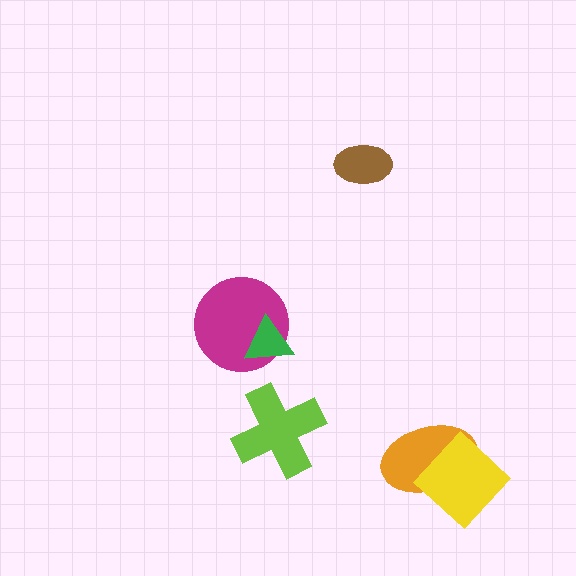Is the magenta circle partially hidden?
Yes, it is partially covered by another shape.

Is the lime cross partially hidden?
No, no other shape covers it.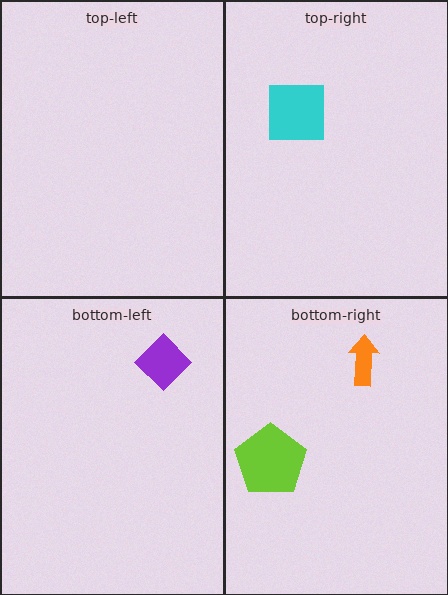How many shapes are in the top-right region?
1.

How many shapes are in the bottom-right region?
2.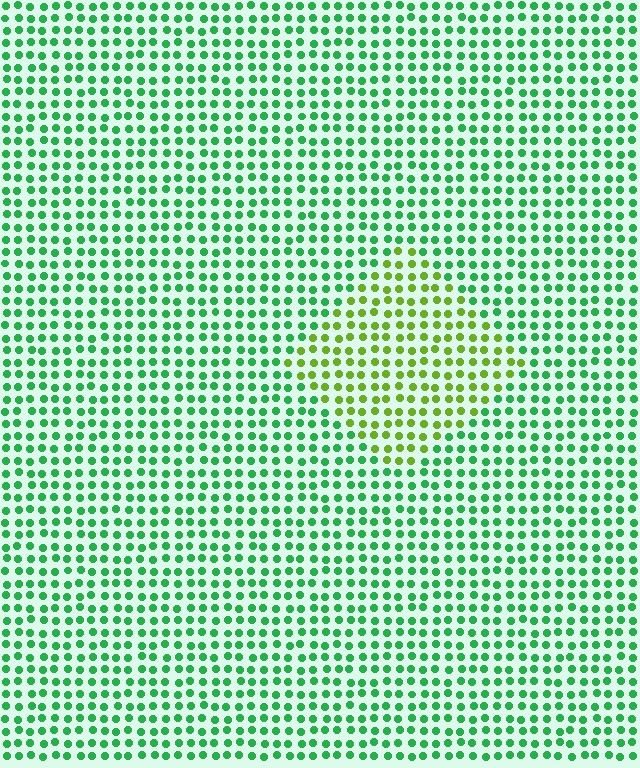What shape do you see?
I see a diamond.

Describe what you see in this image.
The image is filled with small green elements in a uniform arrangement. A diamond-shaped region is visible where the elements are tinted to a slightly different hue, forming a subtle color boundary.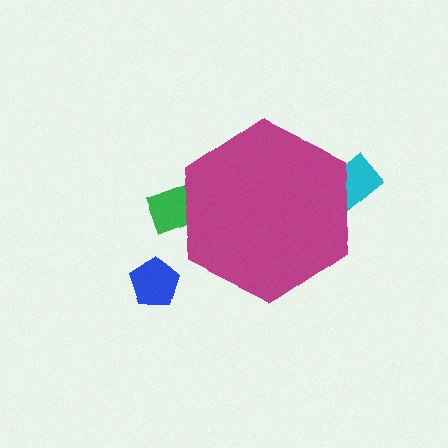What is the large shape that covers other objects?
A magenta hexagon.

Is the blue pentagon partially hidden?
No, the blue pentagon is fully visible.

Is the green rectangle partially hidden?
Yes, the green rectangle is partially hidden behind the magenta hexagon.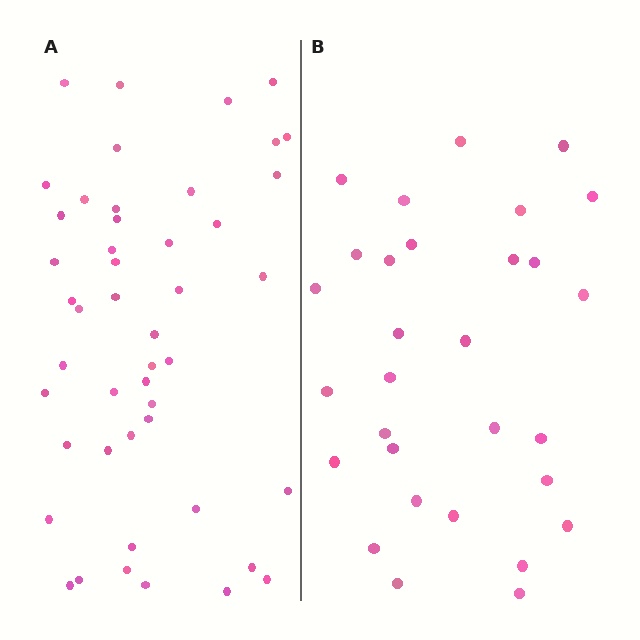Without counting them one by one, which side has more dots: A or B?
Region A (the left region) has more dots.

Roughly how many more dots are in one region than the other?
Region A has approximately 15 more dots than region B.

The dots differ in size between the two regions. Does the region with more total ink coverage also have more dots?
No. Region B has more total ink coverage because its dots are larger, but region A actually contains more individual dots. Total area can be misleading — the number of items is what matters here.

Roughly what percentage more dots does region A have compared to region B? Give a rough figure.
About 55% more.